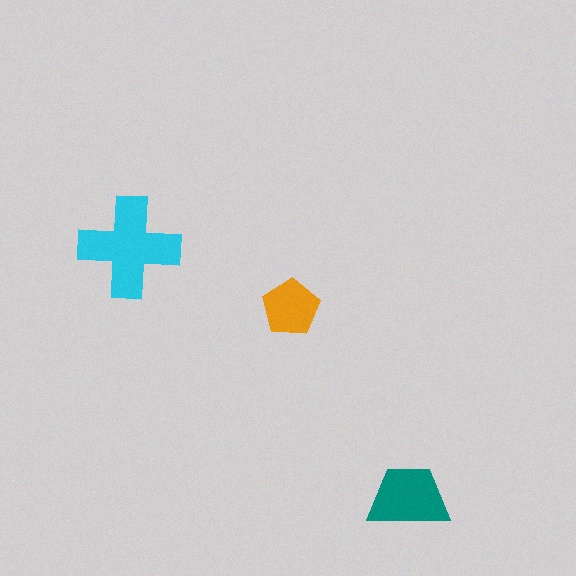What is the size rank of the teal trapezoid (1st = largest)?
2nd.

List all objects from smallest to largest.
The orange pentagon, the teal trapezoid, the cyan cross.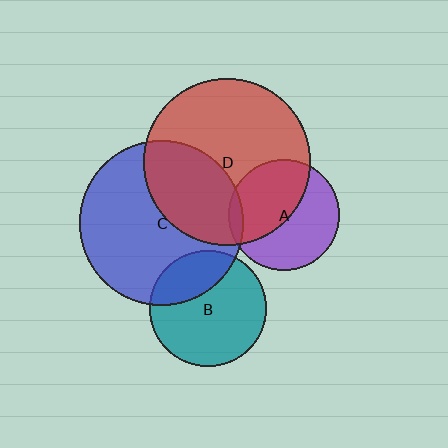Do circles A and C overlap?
Yes.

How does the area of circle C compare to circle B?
Approximately 2.0 times.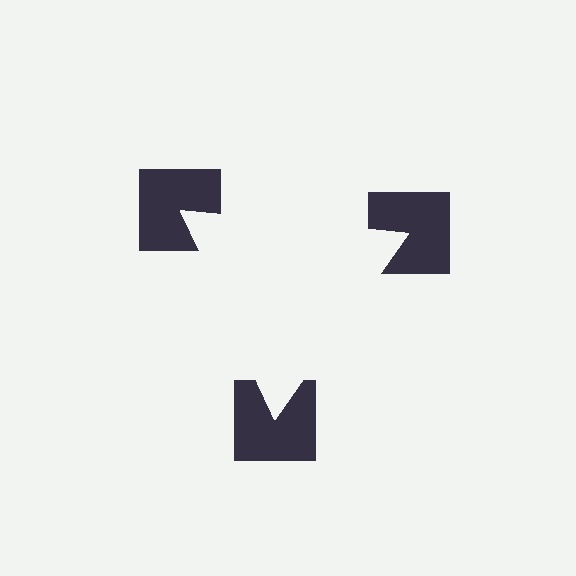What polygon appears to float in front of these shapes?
An illusory triangle — its edges are inferred from the aligned wedge cuts in the notched squares, not physically drawn.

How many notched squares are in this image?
There are 3 — one at each vertex of the illusory triangle.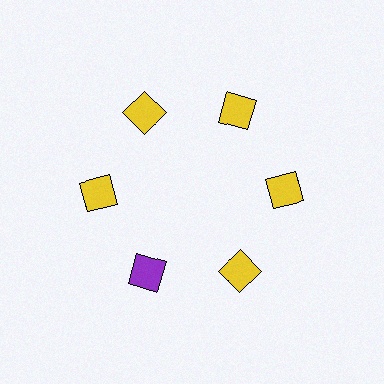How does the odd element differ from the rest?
It has a different color: purple instead of yellow.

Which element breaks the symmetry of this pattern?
The purple square at roughly the 7 o'clock position breaks the symmetry. All other shapes are yellow squares.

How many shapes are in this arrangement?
There are 6 shapes arranged in a ring pattern.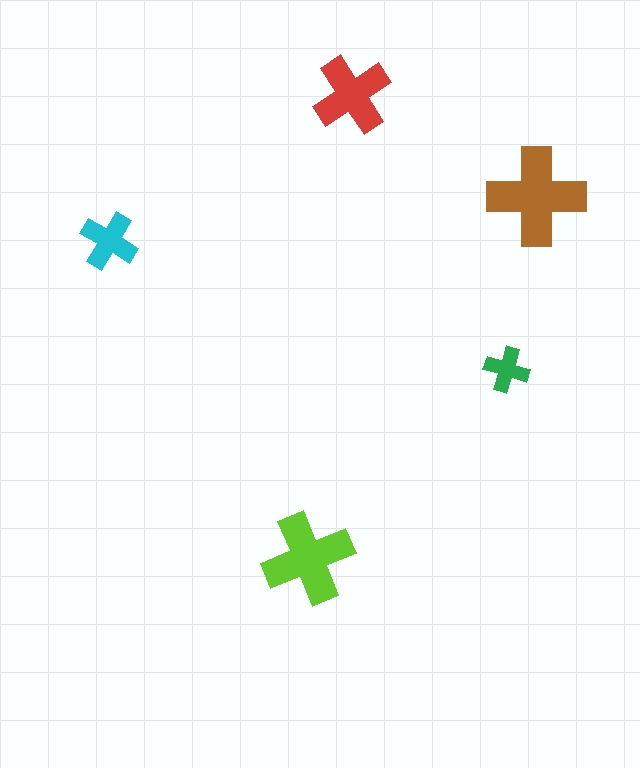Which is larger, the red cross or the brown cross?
The brown one.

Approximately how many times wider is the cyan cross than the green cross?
About 1.5 times wider.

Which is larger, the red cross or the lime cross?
The lime one.